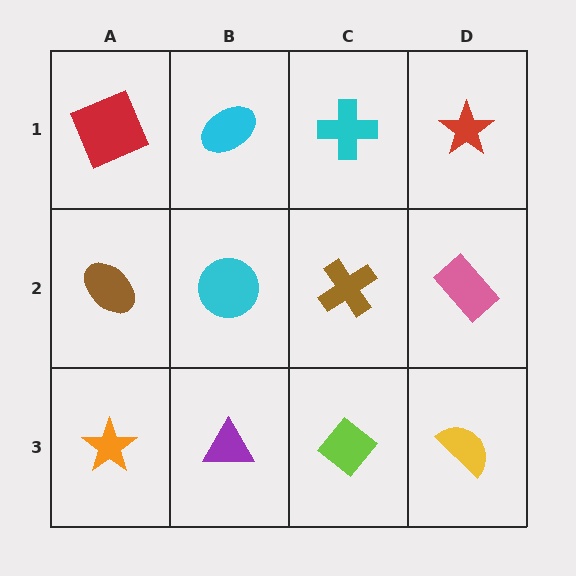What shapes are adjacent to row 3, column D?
A pink rectangle (row 2, column D), a lime diamond (row 3, column C).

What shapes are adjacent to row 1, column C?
A brown cross (row 2, column C), a cyan ellipse (row 1, column B), a red star (row 1, column D).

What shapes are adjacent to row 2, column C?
A cyan cross (row 1, column C), a lime diamond (row 3, column C), a cyan circle (row 2, column B), a pink rectangle (row 2, column D).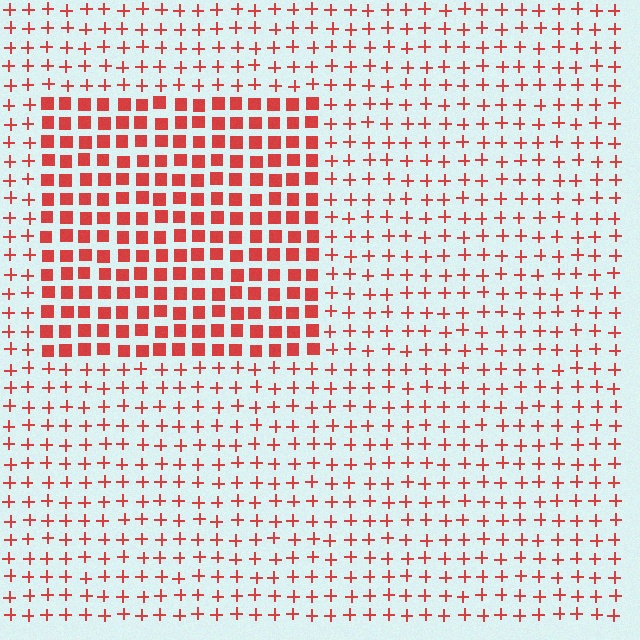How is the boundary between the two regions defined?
The boundary is defined by a change in element shape: squares inside vs. plus signs outside. All elements share the same color and spacing.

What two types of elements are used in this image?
The image uses squares inside the rectangle region and plus signs outside it.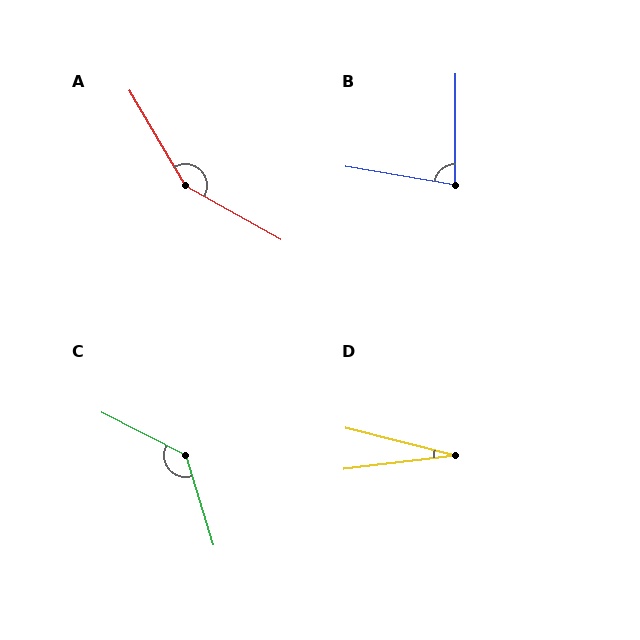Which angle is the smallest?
D, at approximately 21 degrees.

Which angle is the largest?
A, at approximately 150 degrees.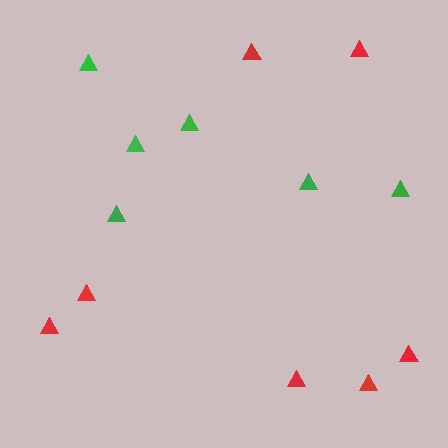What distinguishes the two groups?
There are 2 groups: one group of green triangles (6) and one group of red triangles (7).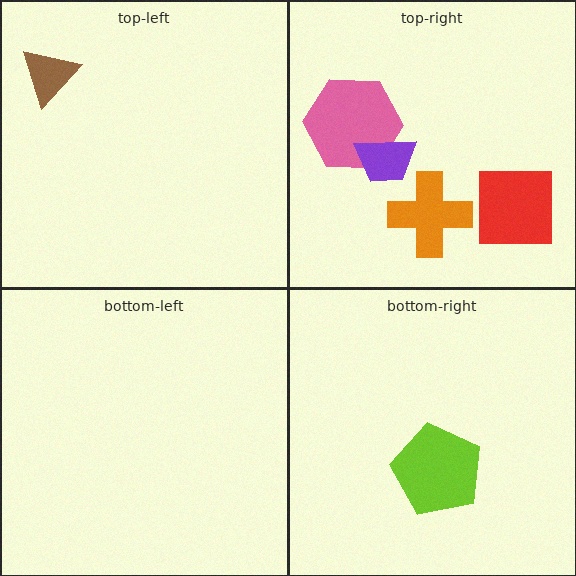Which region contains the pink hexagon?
The top-right region.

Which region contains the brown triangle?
The top-left region.